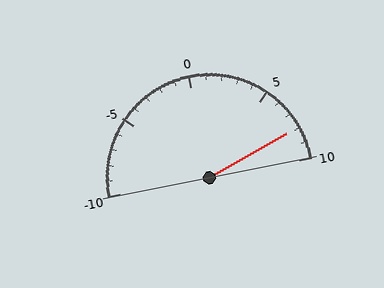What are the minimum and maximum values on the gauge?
The gauge ranges from -10 to 10.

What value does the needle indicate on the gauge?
The needle indicates approximately 8.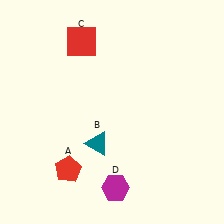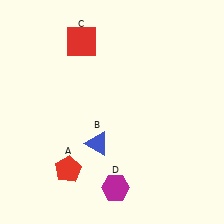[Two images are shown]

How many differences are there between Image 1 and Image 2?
There is 1 difference between the two images.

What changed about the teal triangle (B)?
In Image 1, B is teal. In Image 2, it changed to blue.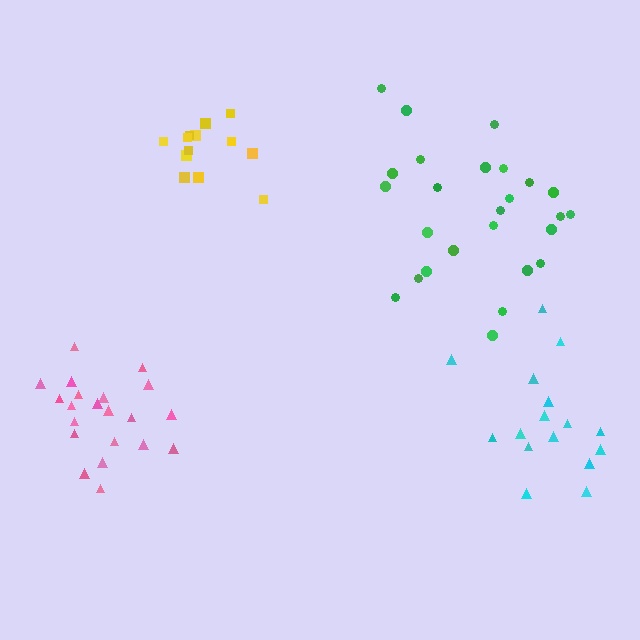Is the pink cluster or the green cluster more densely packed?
Pink.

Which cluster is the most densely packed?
Yellow.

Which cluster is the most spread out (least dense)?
Cyan.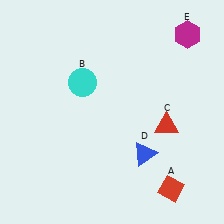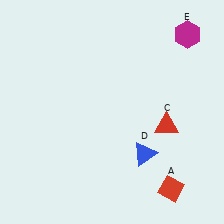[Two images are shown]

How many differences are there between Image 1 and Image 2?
There is 1 difference between the two images.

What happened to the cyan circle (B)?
The cyan circle (B) was removed in Image 2. It was in the top-left area of Image 1.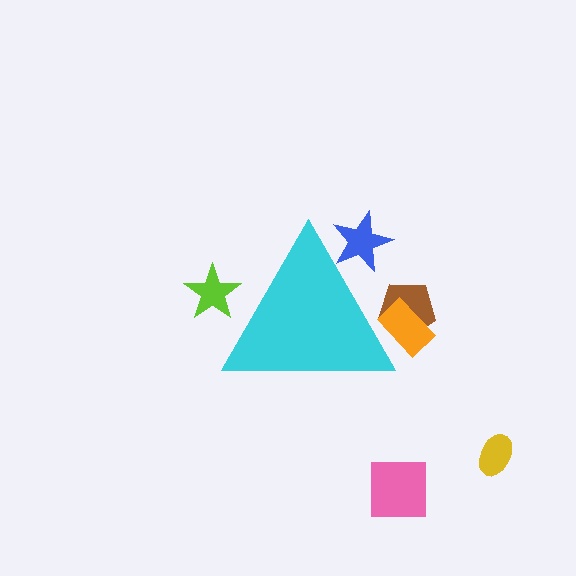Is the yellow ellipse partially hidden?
No, the yellow ellipse is fully visible.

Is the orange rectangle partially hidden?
Yes, the orange rectangle is partially hidden behind the cyan triangle.